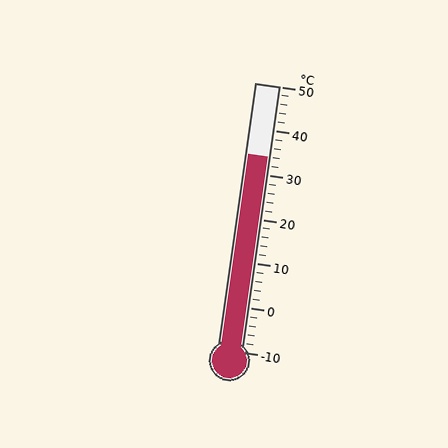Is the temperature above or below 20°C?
The temperature is above 20°C.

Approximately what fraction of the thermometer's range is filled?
The thermometer is filled to approximately 75% of its range.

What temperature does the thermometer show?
The thermometer shows approximately 34°C.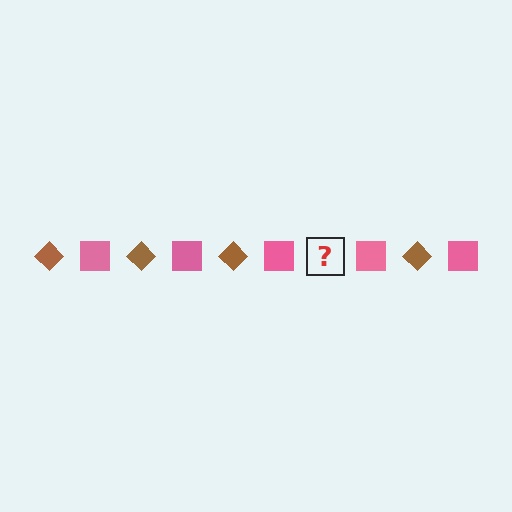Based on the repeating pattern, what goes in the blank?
The blank should be a brown diamond.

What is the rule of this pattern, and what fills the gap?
The rule is that the pattern alternates between brown diamond and pink square. The gap should be filled with a brown diamond.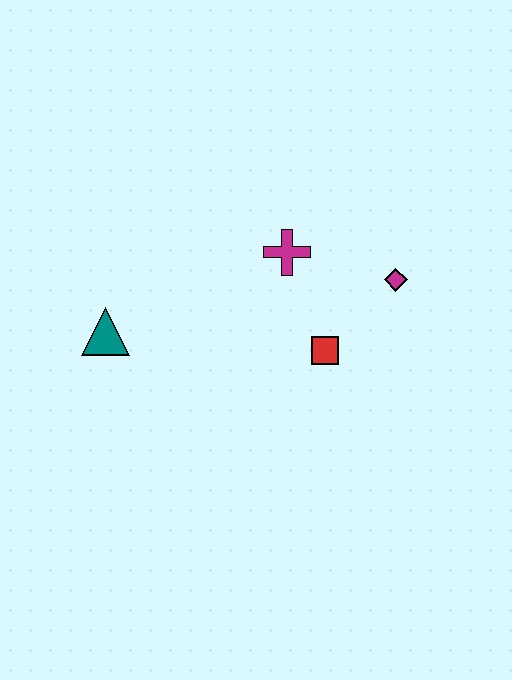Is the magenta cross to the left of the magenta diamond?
Yes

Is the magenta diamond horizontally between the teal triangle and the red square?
No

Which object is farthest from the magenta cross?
The teal triangle is farthest from the magenta cross.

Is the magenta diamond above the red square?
Yes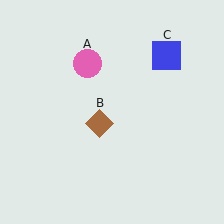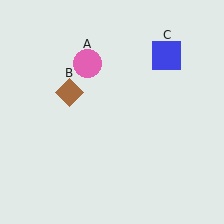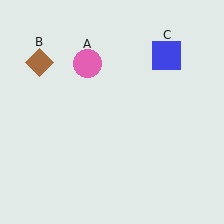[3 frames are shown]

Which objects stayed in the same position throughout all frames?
Pink circle (object A) and blue square (object C) remained stationary.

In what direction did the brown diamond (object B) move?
The brown diamond (object B) moved up and to the left.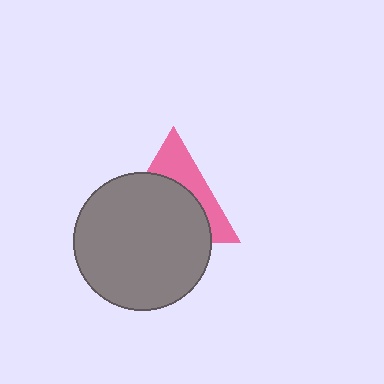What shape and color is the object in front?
The object in front is a gray circle.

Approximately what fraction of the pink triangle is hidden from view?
Roughly 64% of the pink triangle is hidden behind the gray circle.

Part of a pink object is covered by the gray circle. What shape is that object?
It is a triangle.